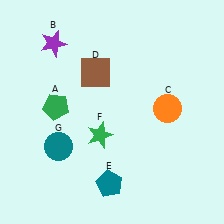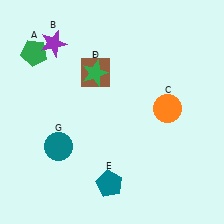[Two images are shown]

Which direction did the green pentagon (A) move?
The green pentagon (A) moved up.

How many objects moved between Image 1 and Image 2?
2 objects moved between the two images.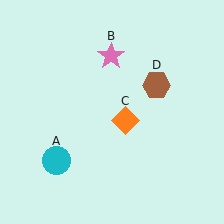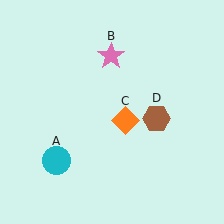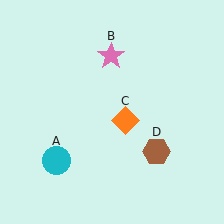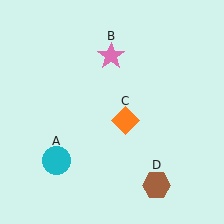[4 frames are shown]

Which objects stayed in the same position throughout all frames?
Cyan circle (object A) and pink star (object B) and orange diamond (object C) remained stationary.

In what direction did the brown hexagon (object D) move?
The brown hexagon (object D) moved down.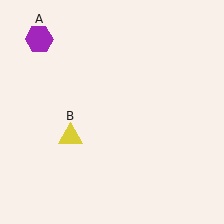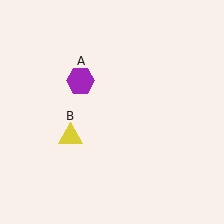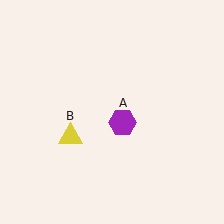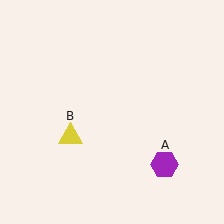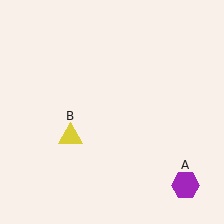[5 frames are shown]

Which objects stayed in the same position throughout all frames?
Yellow triangle (object B) remained stationary.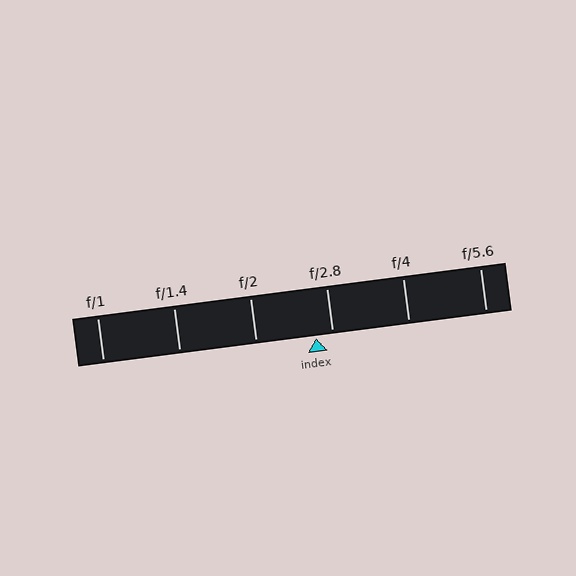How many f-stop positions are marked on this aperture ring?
There are 6 f-stop positions marked.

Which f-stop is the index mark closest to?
The index mark is closest to f/2.8.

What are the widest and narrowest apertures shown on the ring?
The widest aperture shown is f/1 and the narrowest is f/5.6.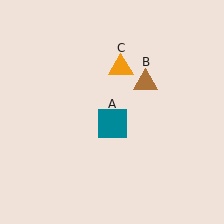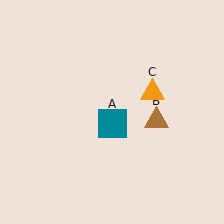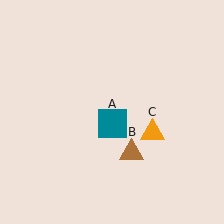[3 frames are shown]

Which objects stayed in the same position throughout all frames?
Teal square (object A) remained stationary.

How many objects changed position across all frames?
2 objects changed position: brown triangle (object B), orange triangle (object C).